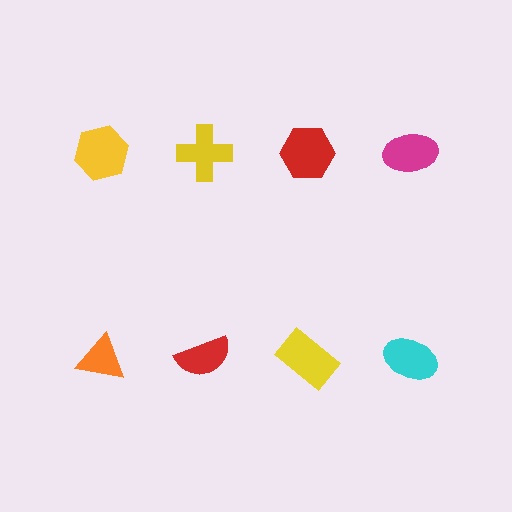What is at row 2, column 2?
A red semicircle.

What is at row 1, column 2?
A yellow cross.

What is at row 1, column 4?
A magenta ellipse.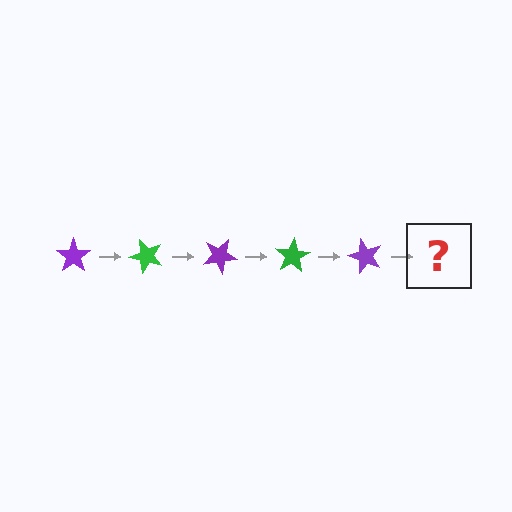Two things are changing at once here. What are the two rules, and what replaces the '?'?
The two rules are that it rotates 50 degrees each step and the color cycles through purple and green. The '?' should be a green star, rotated 250 degrees from the start.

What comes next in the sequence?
The next element should be a green star, rotated 250 degrees from the start.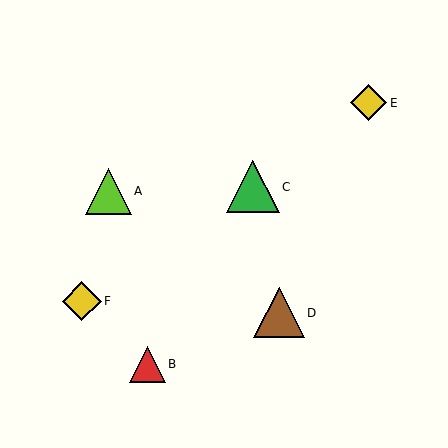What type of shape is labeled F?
Shape F is a yellow diamond.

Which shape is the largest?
The green triangle (labeled C) is the largest.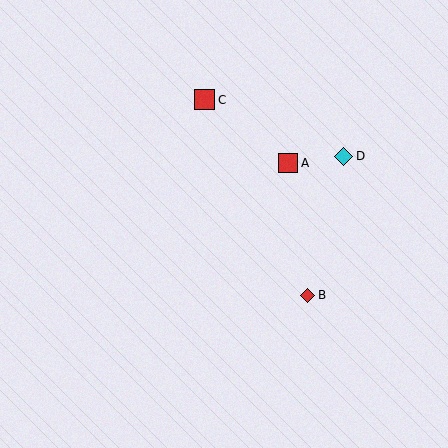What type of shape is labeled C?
Shape C is a red square.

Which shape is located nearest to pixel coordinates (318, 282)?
The red diamond (labeled B) at (307, 295) is nearest to that location.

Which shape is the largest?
The red square (labeled C) is the largest.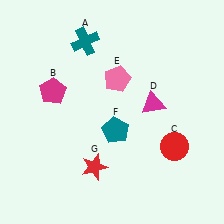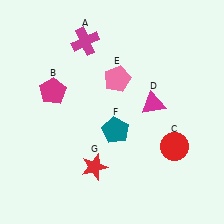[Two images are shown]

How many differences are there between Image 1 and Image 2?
There is 1 difference between the two images.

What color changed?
The cross (A) changed from teal in Image 1 to magenta in Image 2.